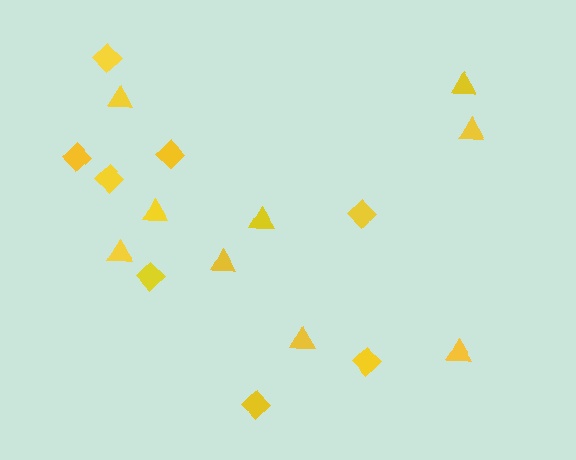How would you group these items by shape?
There are 2 groups: one group of triangles (9) and one group of diamonds (8).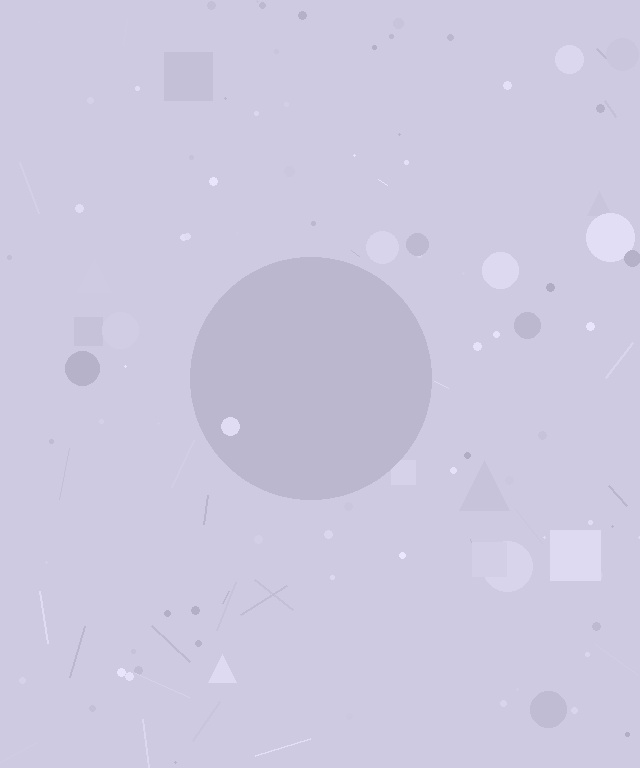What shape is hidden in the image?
A circle is hidden in the image.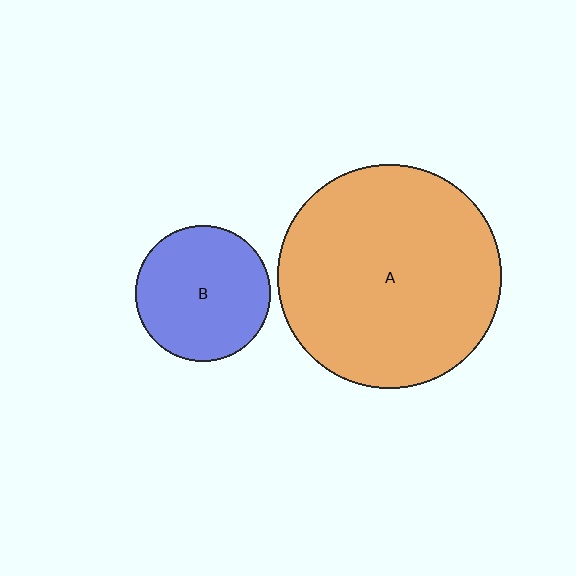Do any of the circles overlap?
No, none of the circles overlap.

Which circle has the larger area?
Circle A (orange).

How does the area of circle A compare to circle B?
Approximately 2.7 times.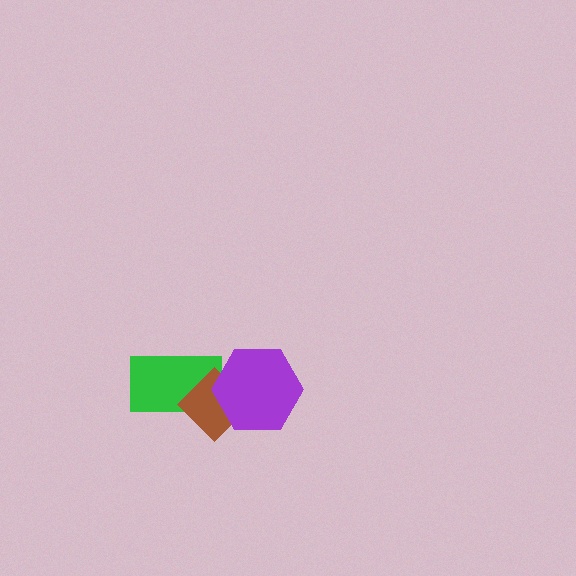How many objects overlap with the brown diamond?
2 objects overlap with the brown diamond.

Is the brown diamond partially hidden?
Yes, it is partially covered by another shape.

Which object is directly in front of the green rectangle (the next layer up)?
The brown diamond is directly in front of the green rectangle.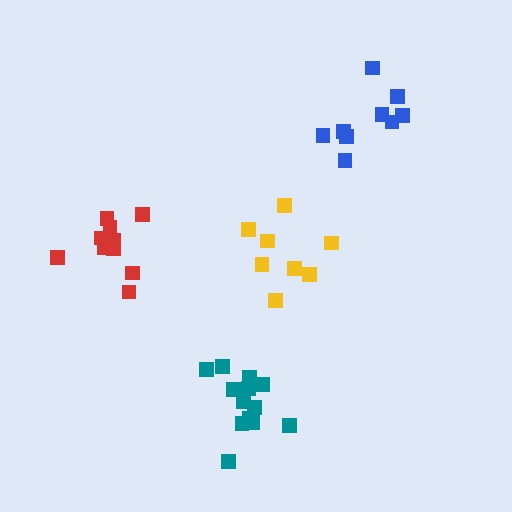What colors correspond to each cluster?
The clusters are colored: blue, teal, red, yellow.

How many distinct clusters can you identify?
There are 4 distinct clusters.